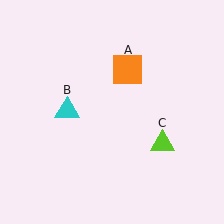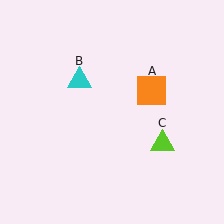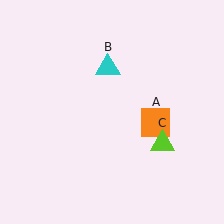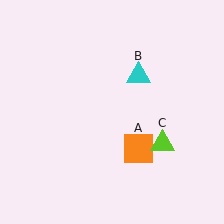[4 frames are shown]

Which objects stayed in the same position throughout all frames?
Lime triangle (object C) remained stationary.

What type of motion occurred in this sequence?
The orange square (object A), cyan triangle (object B) rotated clockwise around the center of the scene.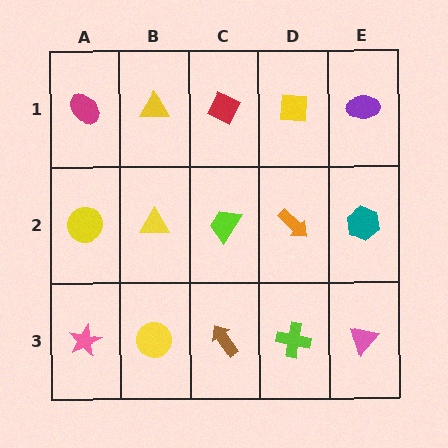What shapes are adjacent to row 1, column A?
A yellow circle (row 2, column A), a yellow triangle (row 1, column B).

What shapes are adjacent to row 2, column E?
A purple ellipse (row 1, column E), a pink triangle (row 3, column E), an orange arrow (row 2, column D).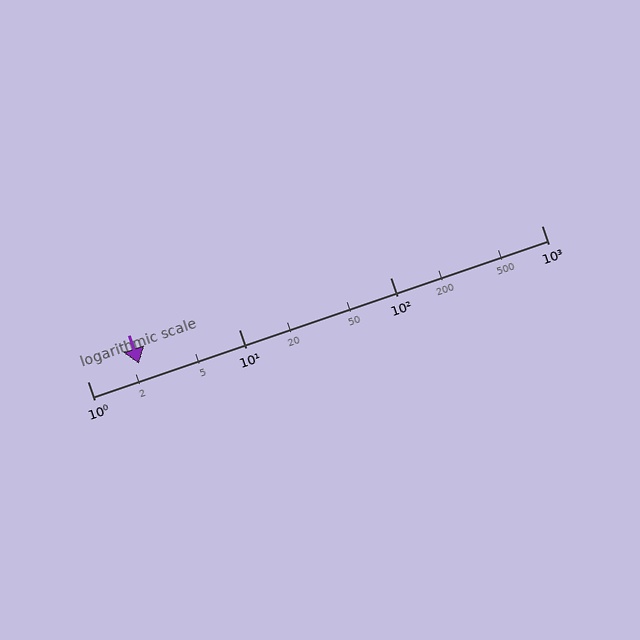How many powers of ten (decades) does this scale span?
The scale spans 3 decades, from 1 to 1000.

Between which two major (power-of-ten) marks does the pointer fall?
The pointer is between 1 and 10.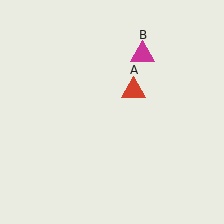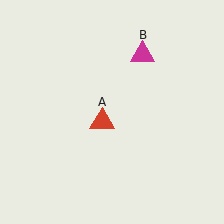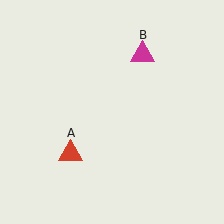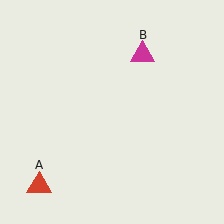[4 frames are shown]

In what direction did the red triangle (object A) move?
The red triangle (object A) moved down and to the left.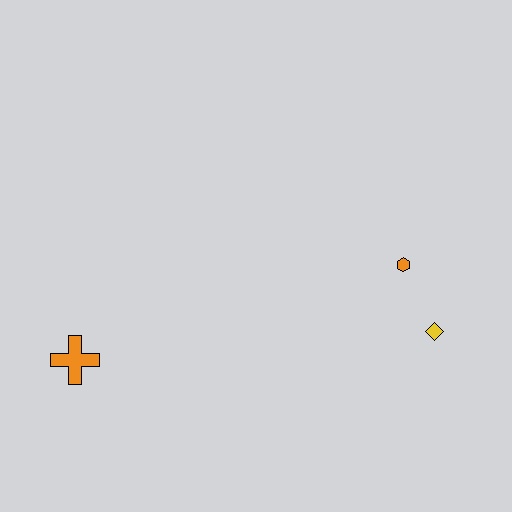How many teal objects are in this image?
There are no teal objects.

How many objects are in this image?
There are 3 objects.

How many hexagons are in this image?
There is 1 hexagon.